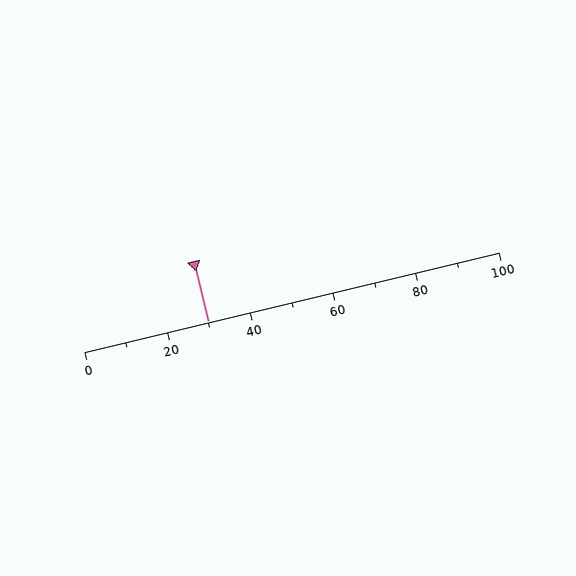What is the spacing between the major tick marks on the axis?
The major ticks are spaced 20 apart.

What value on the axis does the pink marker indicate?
The marker indicates approximately 30.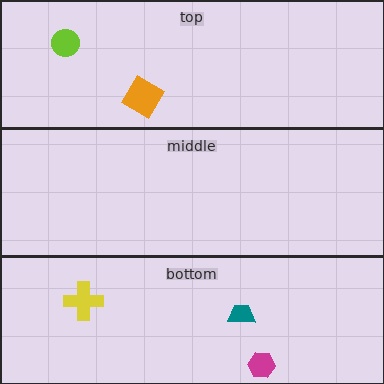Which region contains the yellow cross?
The bottom region.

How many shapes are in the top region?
2.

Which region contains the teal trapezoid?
The bottom region.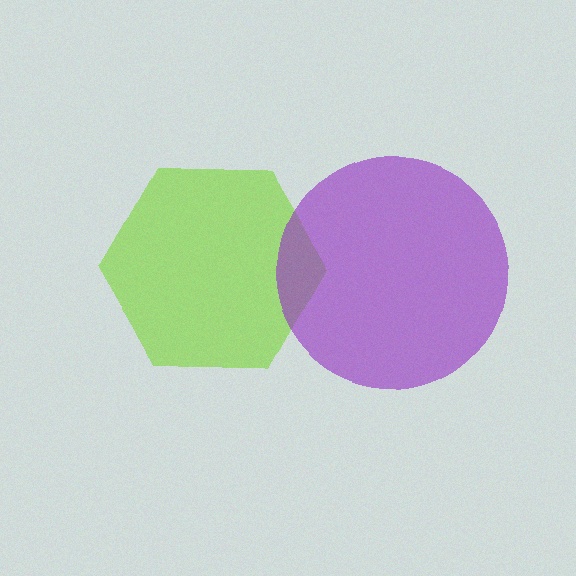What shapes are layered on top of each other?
The layered shapes are: a lime hexagon, a purple circle.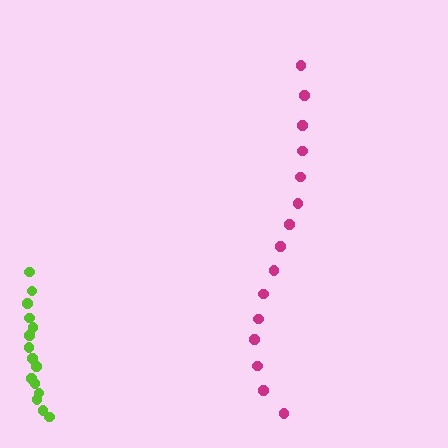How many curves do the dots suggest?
There are 2 distinct paths.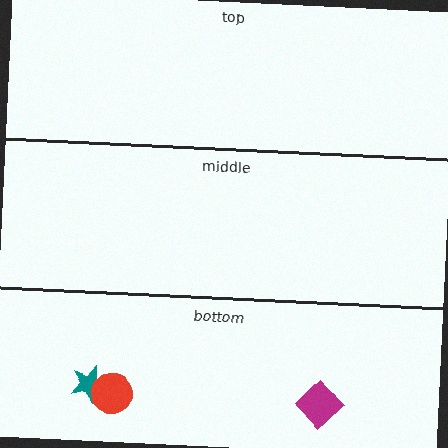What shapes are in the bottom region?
The teal star, the red circle, the magenta diamond.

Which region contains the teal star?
The bottom region.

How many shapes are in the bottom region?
3.